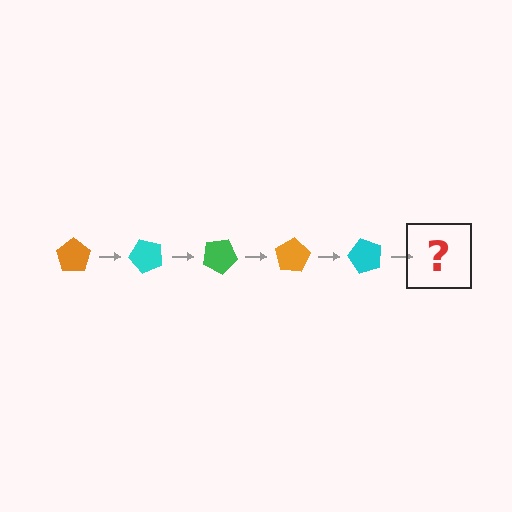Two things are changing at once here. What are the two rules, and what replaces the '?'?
The two rules are that it rotates 50 degrees each step and the color cycles through orange, cyan, and green. The '?' should be a green pentagon, rotated 250 degrees from the start.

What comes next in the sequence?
The next element should be a green pentagon, rotated 250 degrees from the start.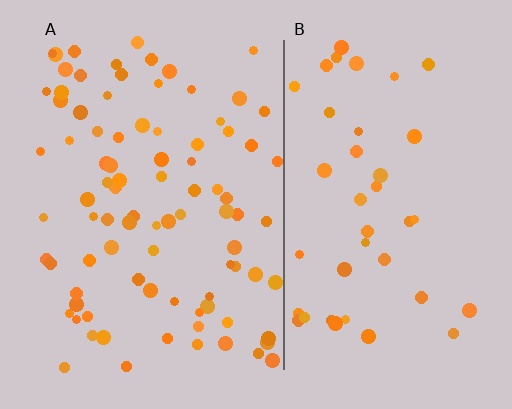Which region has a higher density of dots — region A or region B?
A (the left).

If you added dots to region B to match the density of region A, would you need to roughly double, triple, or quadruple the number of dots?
Approximately double.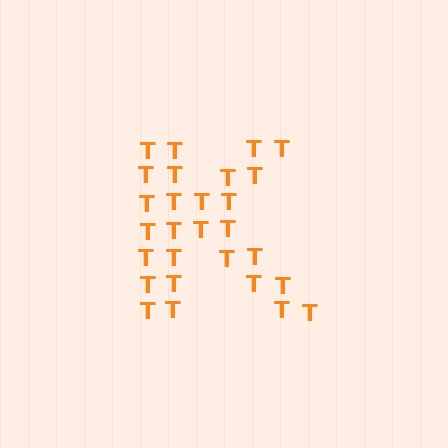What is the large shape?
The large shape is the letter K.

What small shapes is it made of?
It is made of small letter T's.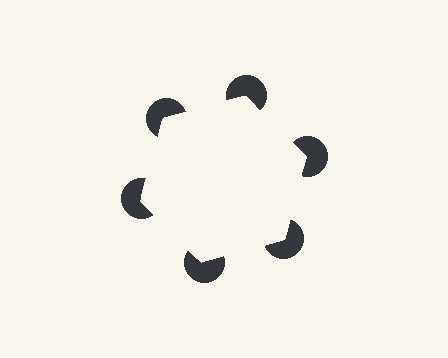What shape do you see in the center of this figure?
An illusory hexagon — its edges are inferred from the aligned wedge cuts in the pac-man discs, not physically drawn.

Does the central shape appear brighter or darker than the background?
It typically appears slightly brighter than the background, even though no actual brightness change is drawn.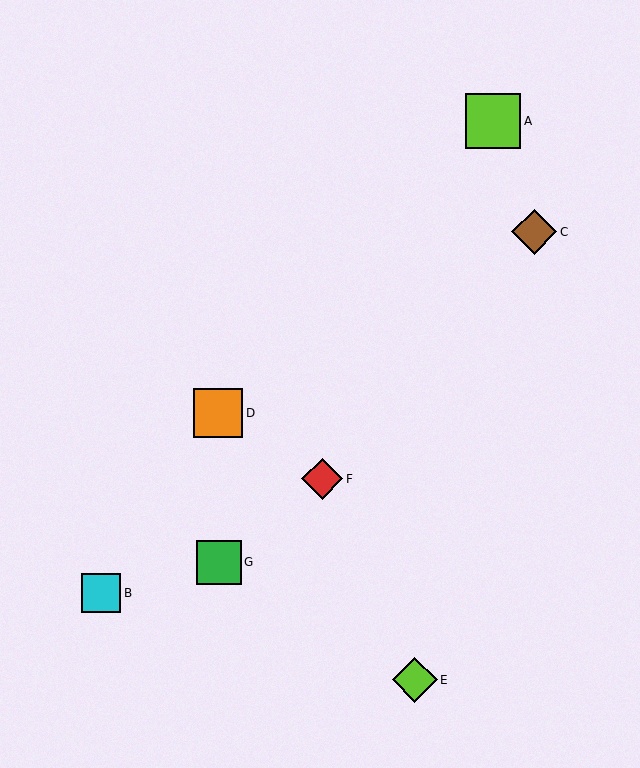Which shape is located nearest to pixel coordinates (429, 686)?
The lime diamond (labeled E) at (415, 680) is nearest to that location.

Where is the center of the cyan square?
The center of the cyan square is at (101, 593).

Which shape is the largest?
The lime square (labeled A) is the largest.